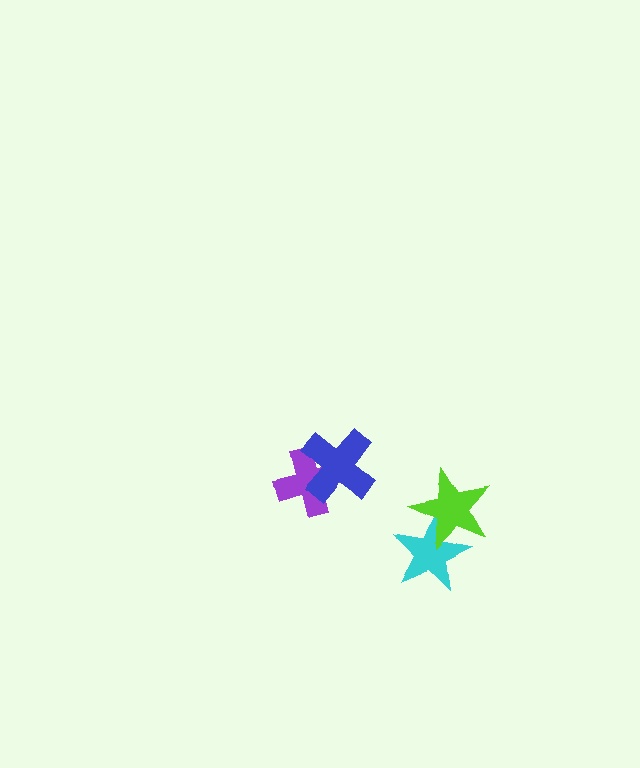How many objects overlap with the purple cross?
1 object overlaps with the purple cross.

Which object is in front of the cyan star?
The lime star is in front of the cyan star.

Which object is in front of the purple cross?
The blue cross is in front of the purple cross.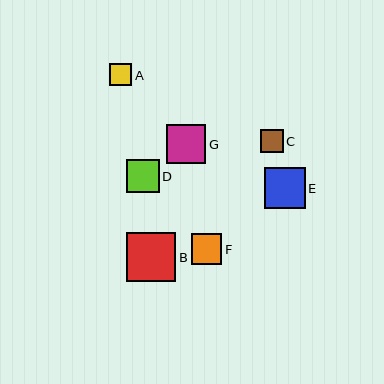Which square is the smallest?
Square A is the smallest with a size of approximately 22 pixels.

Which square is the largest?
Square B is the largest with a size of approximately 50 pixels.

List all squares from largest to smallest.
From largest to smallest: B, E, G, D, F, C, A.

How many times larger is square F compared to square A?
Square F is approximately 1.4 times the size of square A.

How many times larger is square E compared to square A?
Square E is approximately 1.8 times the size of square A.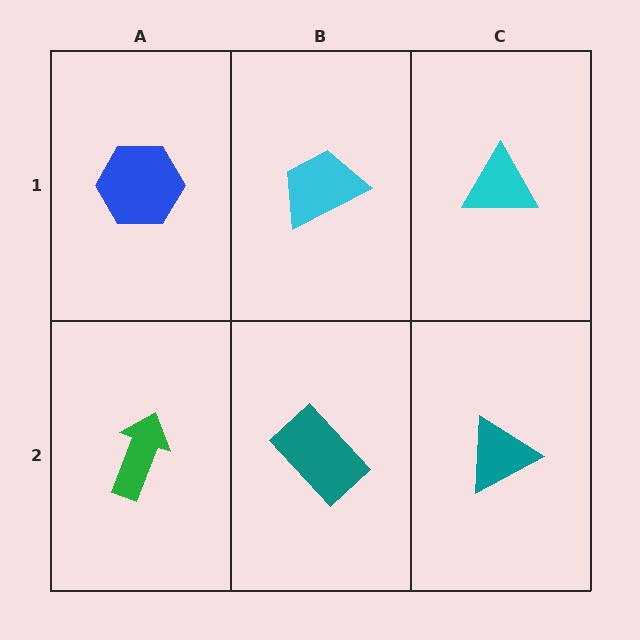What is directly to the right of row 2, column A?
A teal rectangle.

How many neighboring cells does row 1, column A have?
2.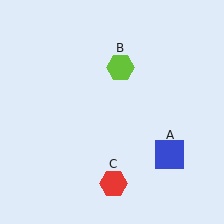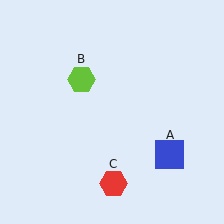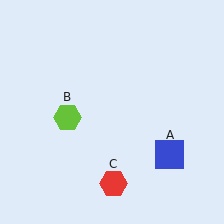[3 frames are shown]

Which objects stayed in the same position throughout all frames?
Blue square (object A) and red hexagon (object C) remained stationary.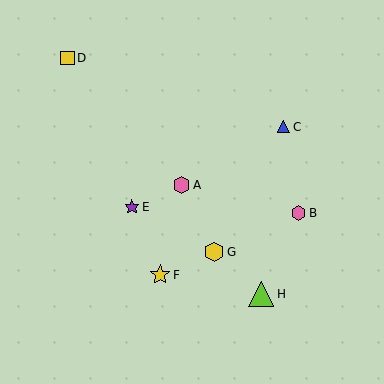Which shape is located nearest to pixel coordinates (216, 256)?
The yellow hexagon (labeled G) at (214, 252) is nearest to that location.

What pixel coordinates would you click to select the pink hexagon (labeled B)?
Click at (299, 213) to select the pink hexagon B.